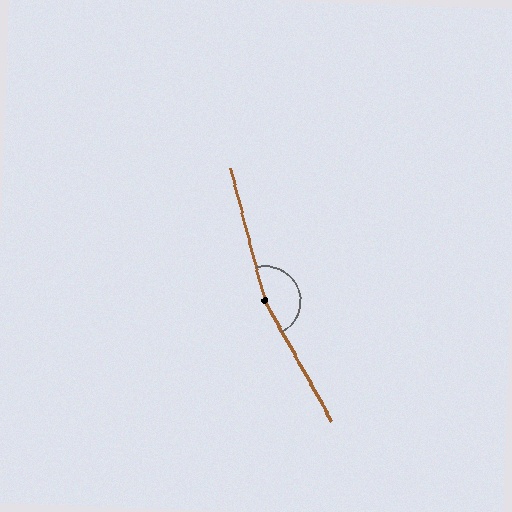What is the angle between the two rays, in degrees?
Approximately 166 degrees.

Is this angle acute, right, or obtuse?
It is obtuse.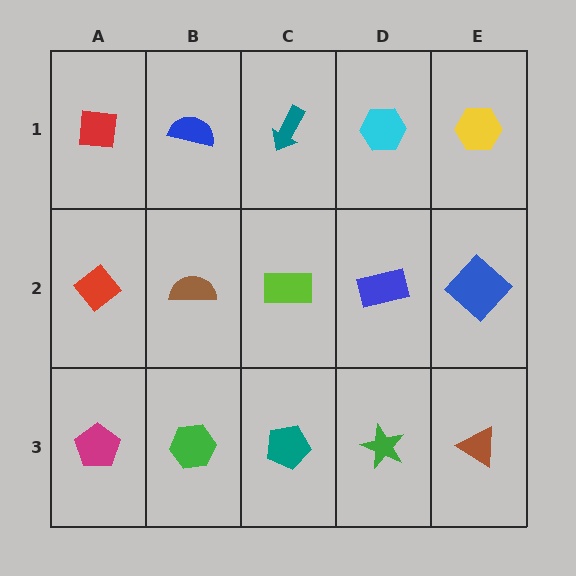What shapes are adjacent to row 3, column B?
A brown semicircle (row 2, column B), a magenta pentagon (row 3, column A), a teal pentagon (row 3, column C).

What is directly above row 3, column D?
A blue rectangle.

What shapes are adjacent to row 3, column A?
A red diamond (row 2, column A), a green hexagon (row 3, column B).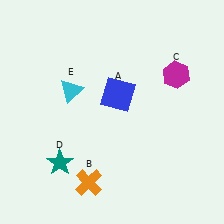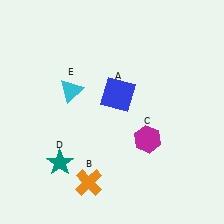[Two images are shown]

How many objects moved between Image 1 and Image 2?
1 object moved between the two images.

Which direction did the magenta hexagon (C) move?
The magenta hexagon (C) moved down.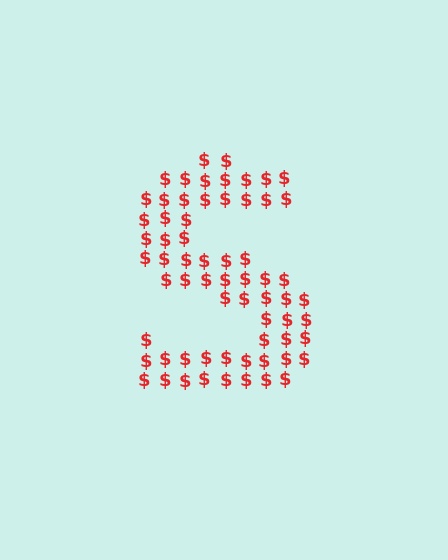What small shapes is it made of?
It is made of small dollar signs.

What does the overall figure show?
The overall figure shows the letter S.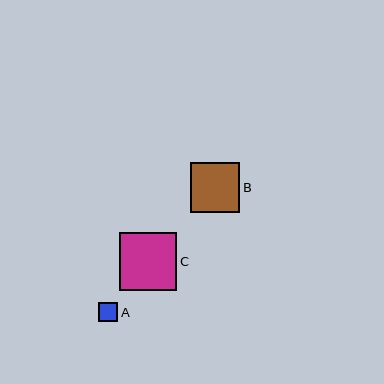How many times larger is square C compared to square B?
Square C is approximately 1.1 times the size of square B.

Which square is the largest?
Square C is the largest with a size of approximately 57 pixels.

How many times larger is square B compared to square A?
Square B is approximately 2.5 times the size of square A.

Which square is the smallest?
Square A is the smallest with a size of approximately 20 pixels.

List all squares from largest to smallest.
From largest to smallest: C, B, A.